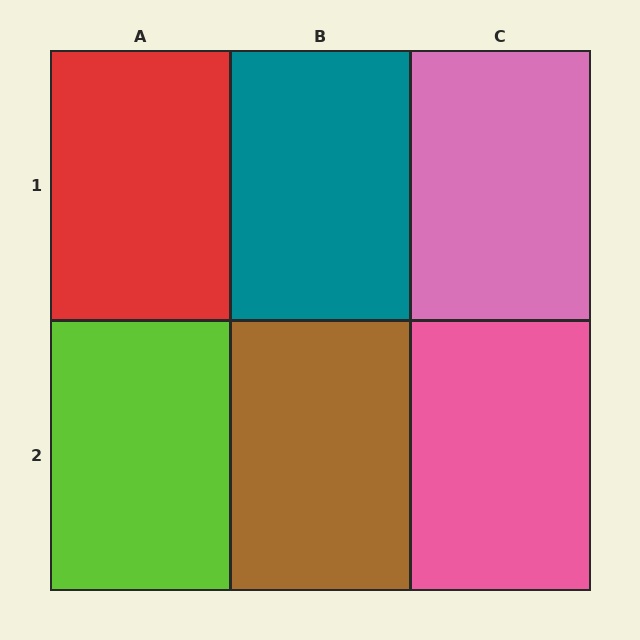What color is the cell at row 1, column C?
Pink.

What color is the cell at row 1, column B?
Teal.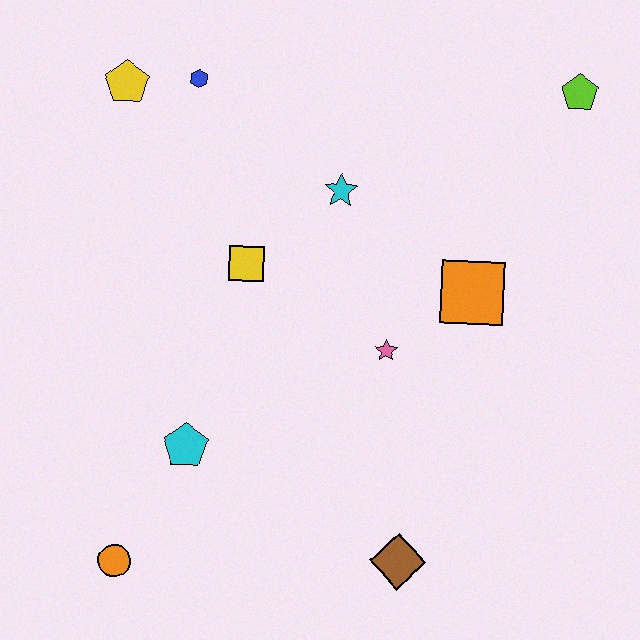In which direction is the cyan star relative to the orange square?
The cyan star is to the left of the orange square.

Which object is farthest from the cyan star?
The orange circle is farthest from the cyan star.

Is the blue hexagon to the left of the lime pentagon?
Yes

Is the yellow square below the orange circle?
No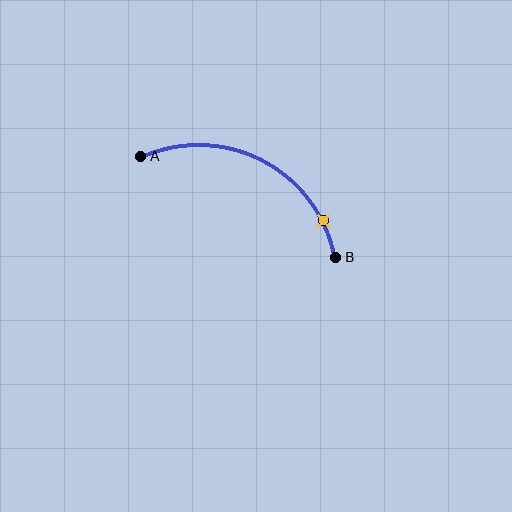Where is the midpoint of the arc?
The arc midpoint is the point on the curve farthest from the straight line joining A and B. It sits above that line.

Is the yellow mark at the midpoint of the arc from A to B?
No. The yellow mark lies on the arc but is closer to endpoint B. The arc midpoint would be at the point on the curve equidistant along the arc from both A and B.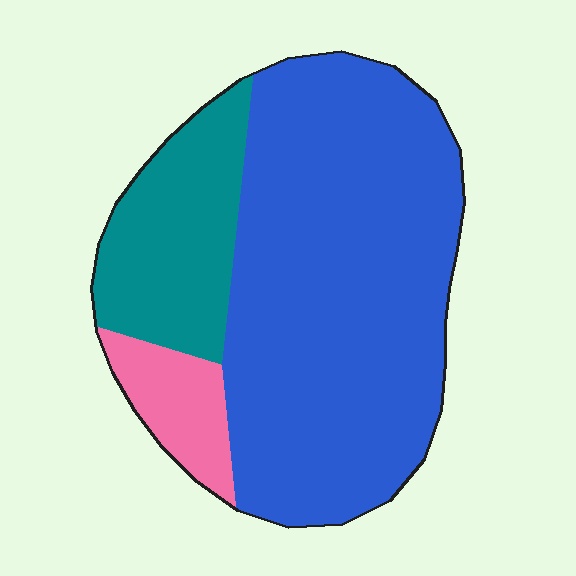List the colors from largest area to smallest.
From largest to smallest: blue, teal, pink.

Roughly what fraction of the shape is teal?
Teal covers roughly 20% of the shape.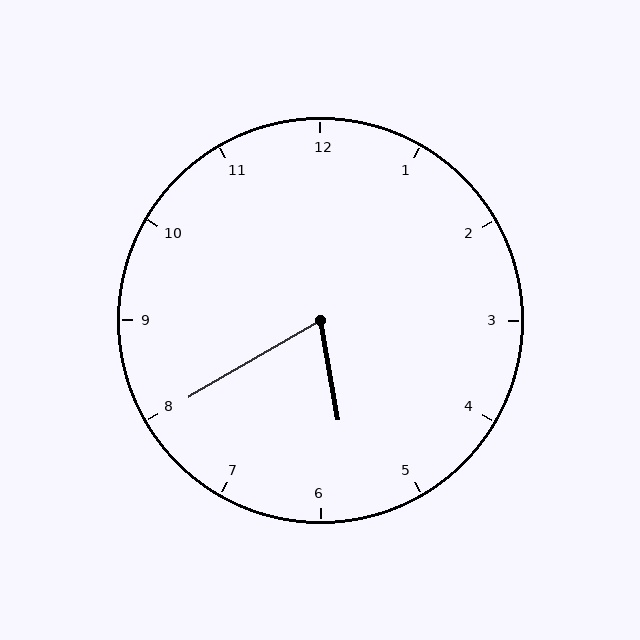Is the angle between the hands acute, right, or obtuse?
It is acute.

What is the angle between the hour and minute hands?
Approximately 70 degrees.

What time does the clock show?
5:40.